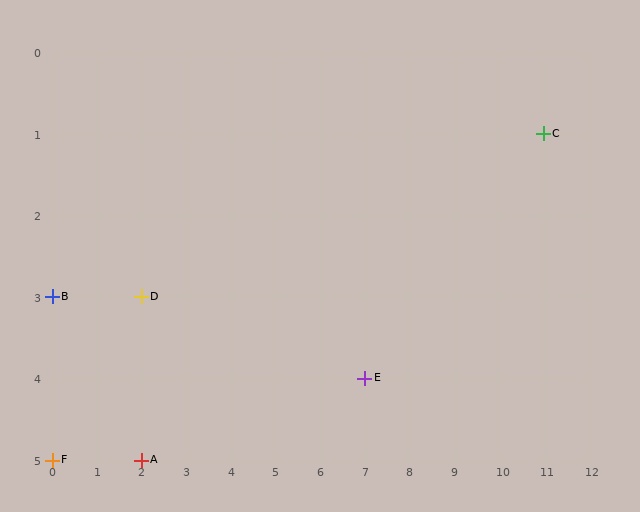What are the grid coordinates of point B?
Point B is at grid coordinates (0, 3).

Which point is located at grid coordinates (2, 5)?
Point A is at (2, 5).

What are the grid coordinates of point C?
Point C is at grid coordinates (11, 1).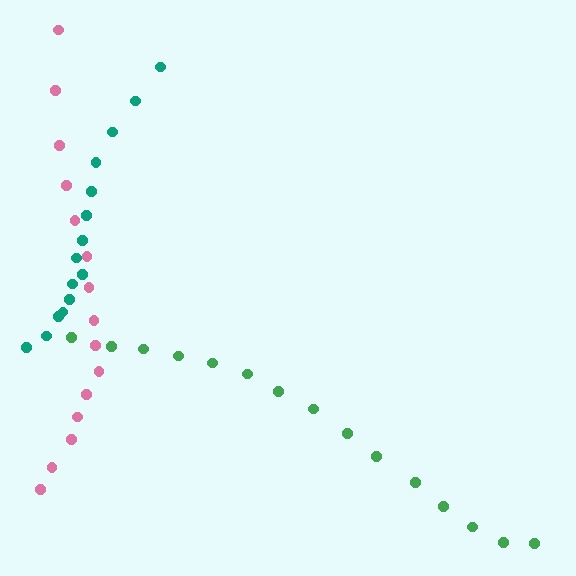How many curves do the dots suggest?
There are 3 distinct paths.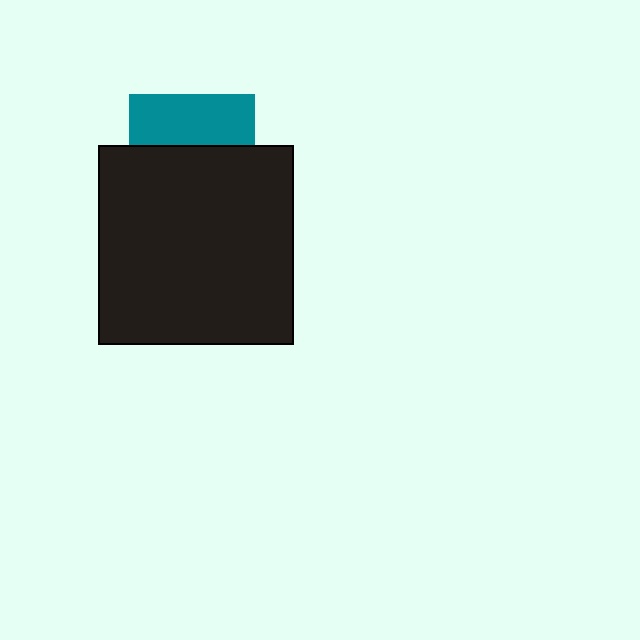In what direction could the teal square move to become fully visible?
The teal square could move up. That would shift it out from behind the black rectangle entirely.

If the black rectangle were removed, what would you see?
You would see the complete teal square.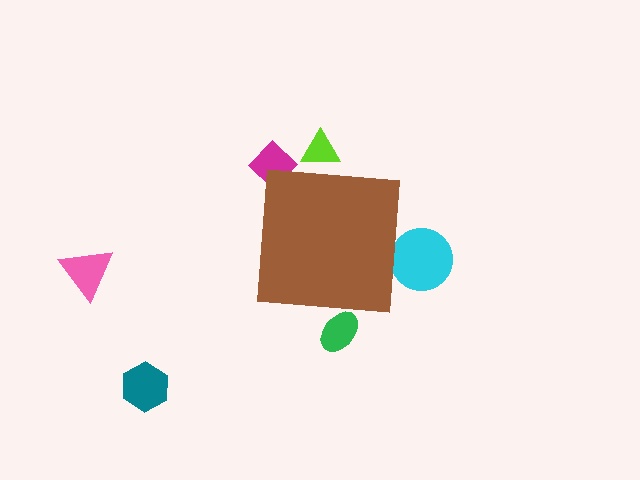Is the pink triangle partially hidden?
No, the pink triangle is fully visible.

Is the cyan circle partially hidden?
Yes, the cyan circle is partially hidden behind the brown square.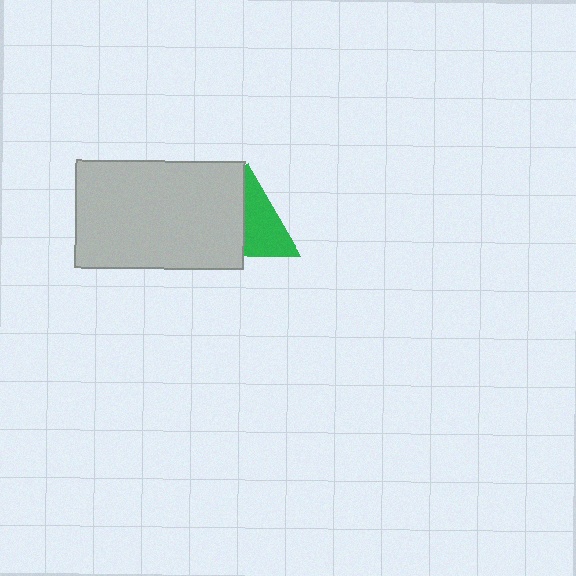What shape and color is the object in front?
The object in front is a light gray rectangle.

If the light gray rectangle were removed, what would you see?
You would see the complete green triangle.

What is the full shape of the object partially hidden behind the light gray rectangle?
The partially hidden object is a green triangle.